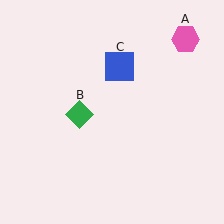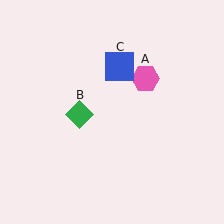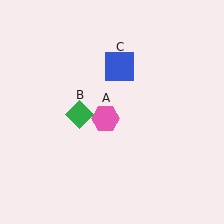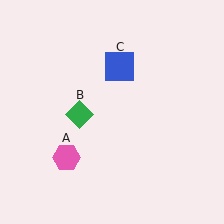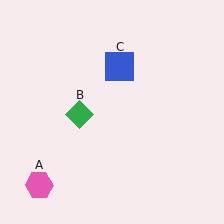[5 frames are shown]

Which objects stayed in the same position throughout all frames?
Green diamond (object B) and blue square (object C) remained stationary.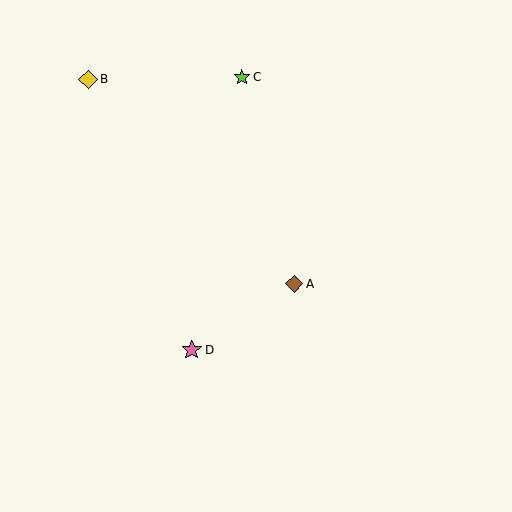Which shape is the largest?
The pink star (labeled D) is the largest.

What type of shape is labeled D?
Shape D is a pink star.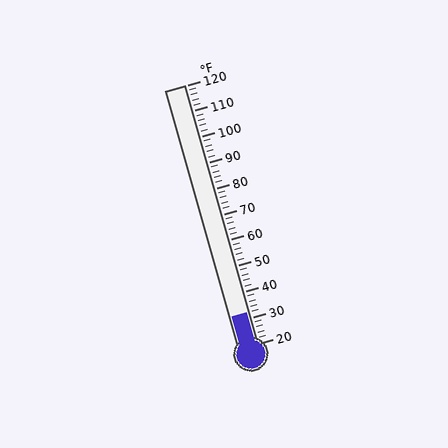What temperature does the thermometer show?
The thermometer shows approximately 32°F.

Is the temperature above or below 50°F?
The temperature is below 50°F.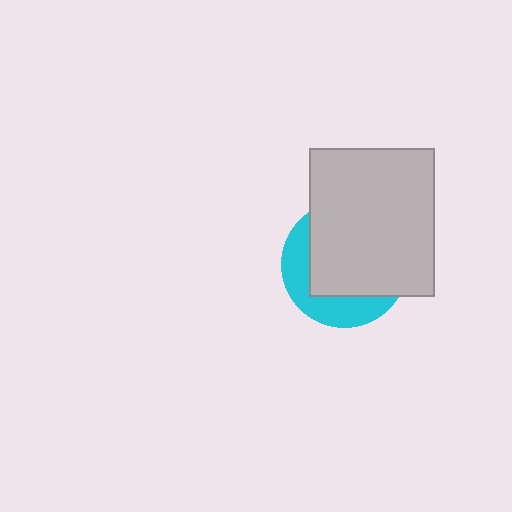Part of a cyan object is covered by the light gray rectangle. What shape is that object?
It is a circle.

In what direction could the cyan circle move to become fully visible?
The cyan circle could move toward the lower-left. That would shift it out from behind the light gray rectangle entirely.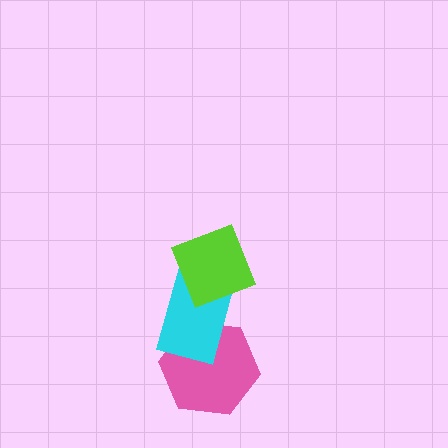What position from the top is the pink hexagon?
The pink hexagon is 3rd from the top.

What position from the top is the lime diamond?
The lime diamond is 1st from the top.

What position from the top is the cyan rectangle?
The cyan rectangle is 2nd from the top.